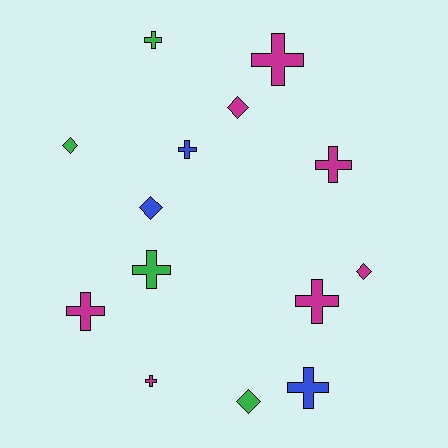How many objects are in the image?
There are 14 objects.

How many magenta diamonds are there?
There are 2 magenta diamonds.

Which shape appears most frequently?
Cross, with 9 objects.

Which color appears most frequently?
Magenta, with 7 objects.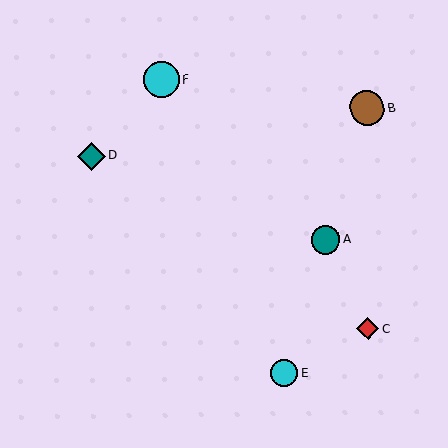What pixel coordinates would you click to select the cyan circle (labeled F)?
Click at (161, 79) to select the cyan circle F.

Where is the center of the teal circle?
The center of the teal circle is at (326, 239).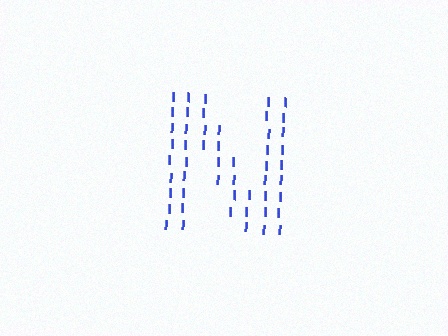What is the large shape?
The large shape is the letter N.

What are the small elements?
The small elements are letter I's.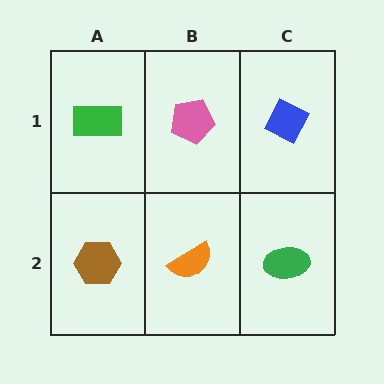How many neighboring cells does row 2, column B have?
3.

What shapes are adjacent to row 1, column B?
An orange semicircle (row 2, column B), a green rectangle (row 1, column A), a blue diamond (row 1, column C).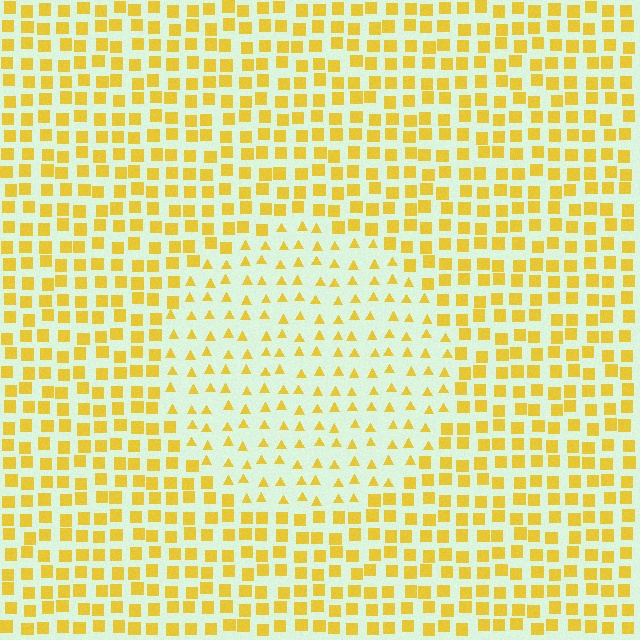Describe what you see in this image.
The image is filled with small yellow elements arranged in a uniform grid. A circle-shaped region contains triangles, while the surrounding area contains squares. The boundary is defined purely by the change in element shape.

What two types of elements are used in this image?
The image uses triangles inside the circle region and squares outside it.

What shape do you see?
I see a circle.